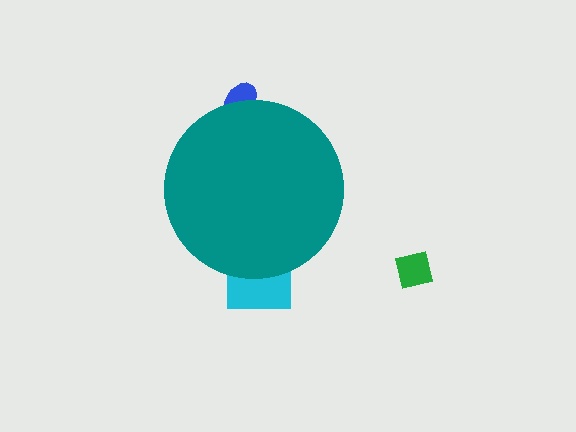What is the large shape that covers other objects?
A teal circle.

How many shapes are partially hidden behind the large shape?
2 shapes are partially hidden.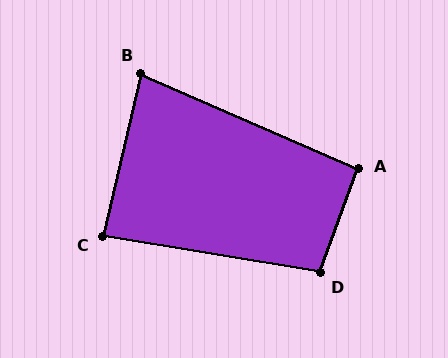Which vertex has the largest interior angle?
D, at approximately 101 degrees.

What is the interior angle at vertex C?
Approximately 86 degrees (approximately right).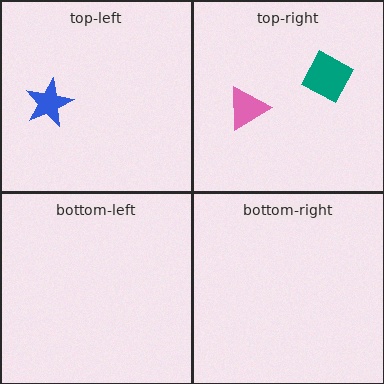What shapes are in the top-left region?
The blue star.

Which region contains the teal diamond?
The top-right region.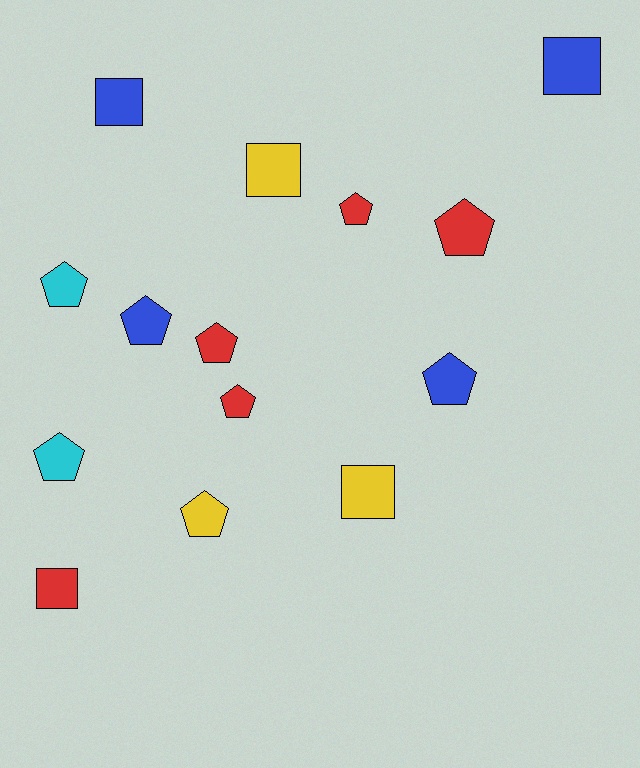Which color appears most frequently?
Red, with 5 objects.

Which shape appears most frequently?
Pentagon, with 9 objects.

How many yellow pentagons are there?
There is 1 yellow pentagon.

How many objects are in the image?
There are 14 objects.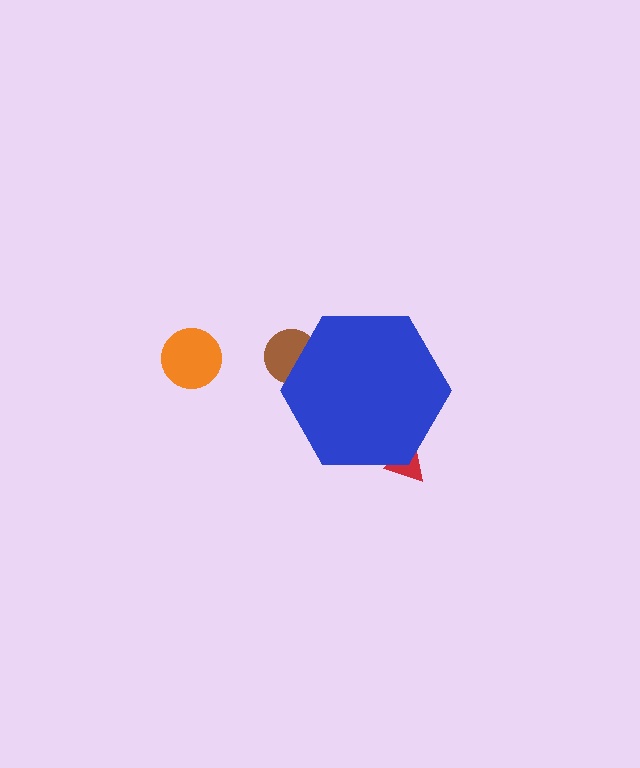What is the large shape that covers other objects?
A blue hexagon.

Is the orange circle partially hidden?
No, the orange circle is fully visible.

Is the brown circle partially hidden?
Yes, the brown circle is partially hidden behind the blue hexagon.